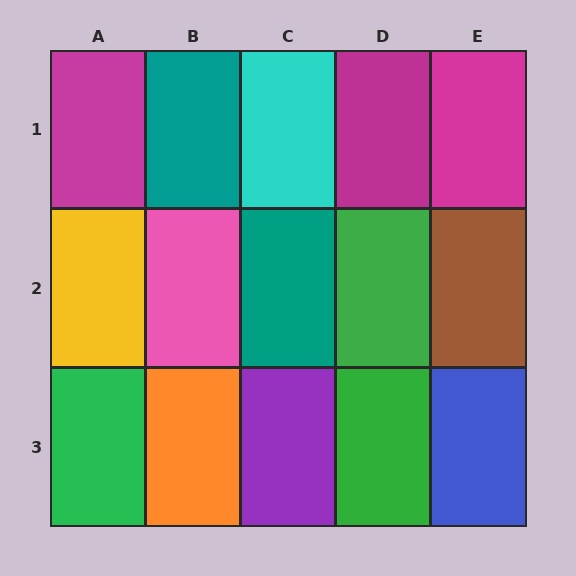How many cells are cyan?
1 cell is cyan.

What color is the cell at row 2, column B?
Pink.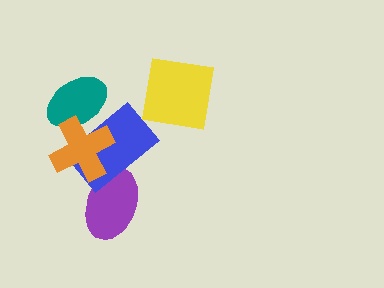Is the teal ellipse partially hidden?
Yes, it is partially covered by another shape.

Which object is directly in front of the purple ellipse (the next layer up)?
The blue rectangle is directly in front of the purple ellipse.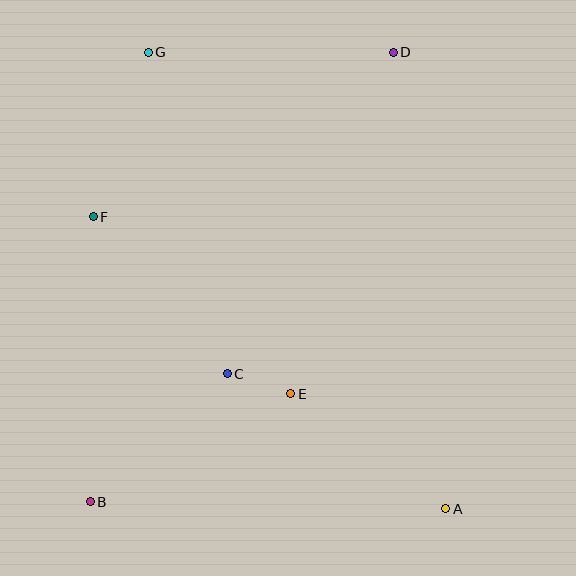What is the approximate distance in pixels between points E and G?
The distance between E and G is approximately 370 pixels.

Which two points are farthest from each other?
Points A and G are farthest from each other.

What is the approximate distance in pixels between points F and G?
The distance between F and G is approximately 173 pixels.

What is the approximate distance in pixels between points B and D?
The distance between B and D is approximately 542 pixels.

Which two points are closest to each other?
Points C and E are closest to each other.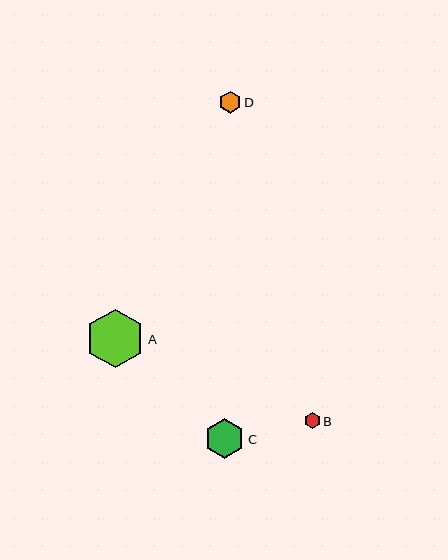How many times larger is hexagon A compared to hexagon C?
Hexagon A is approximately 1.5 times the size of hexagon C.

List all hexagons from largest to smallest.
From largest to smallest: A, C, D, B.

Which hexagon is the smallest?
Hexagon B is the smallest with a size of approximately 15 pixels.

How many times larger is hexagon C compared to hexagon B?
Hexagon C is approximately 2.6 times the size of hexagon B.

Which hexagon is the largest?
Hexagon A is the largest with a size of approximately 59 pixels.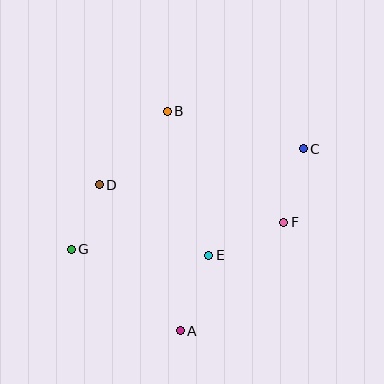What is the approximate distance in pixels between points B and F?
The distance between B and F is approximately 161 pixels.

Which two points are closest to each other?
Points D and G are closest to each other.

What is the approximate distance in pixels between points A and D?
The distance between A and D is approximately 167 pixels.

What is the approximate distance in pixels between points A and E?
The distance between A and E is approximately 81 pixels.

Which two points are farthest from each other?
Points C and G are farthest from each other.